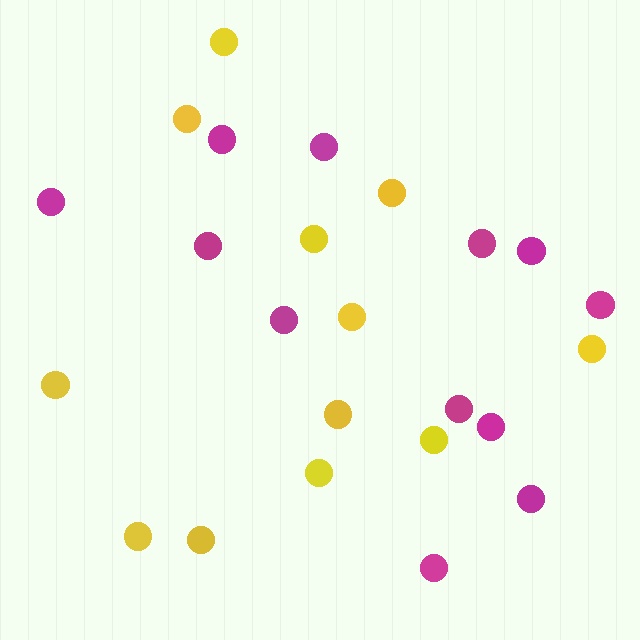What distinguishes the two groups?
There are 2 groups: one group of magenta circles (12) and one group of yellow circles (12).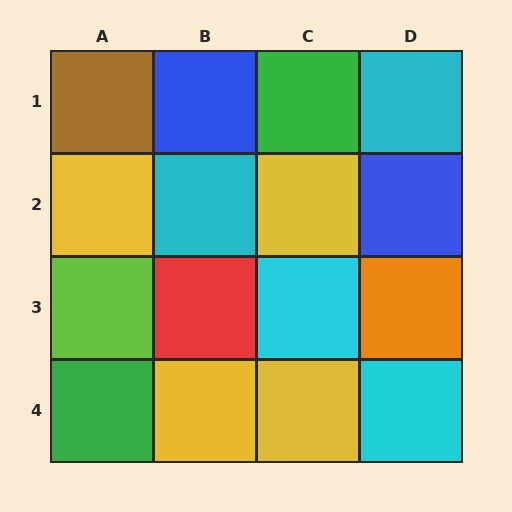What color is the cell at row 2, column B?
Cyan.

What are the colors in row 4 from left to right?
Green, yellow, yellow, cyan.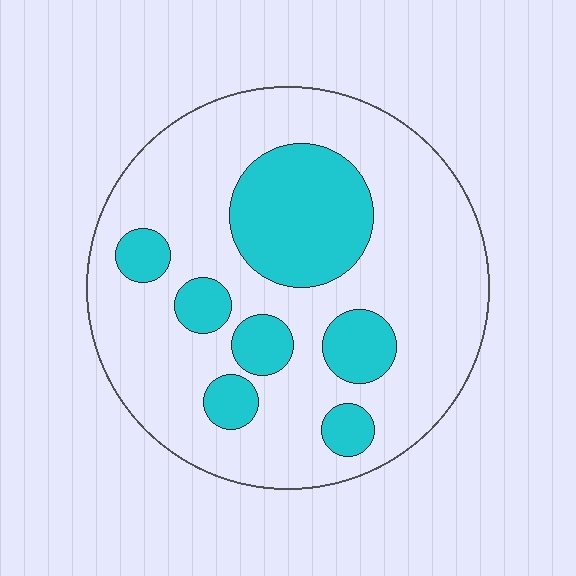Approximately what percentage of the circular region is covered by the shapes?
Approximately 25%.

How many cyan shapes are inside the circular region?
7.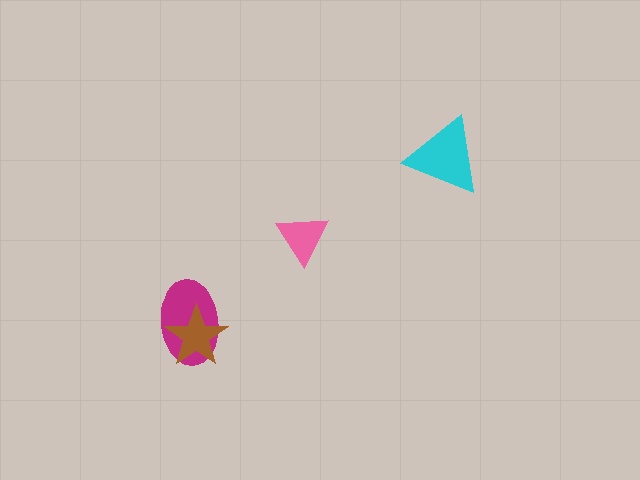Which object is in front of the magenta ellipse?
The brown star is in front of the magenta ellipse.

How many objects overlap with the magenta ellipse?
1 object overlaps with the magenta ellipse.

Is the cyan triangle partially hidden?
No, no other shape covers it.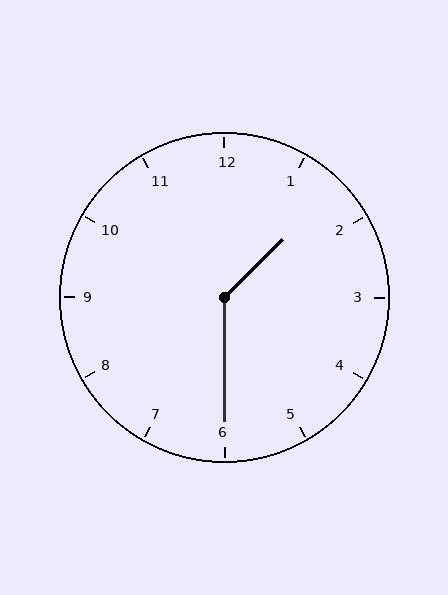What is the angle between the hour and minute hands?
Approximately 135 degrees.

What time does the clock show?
1:30.